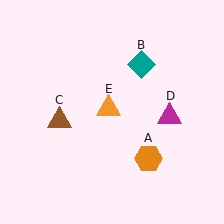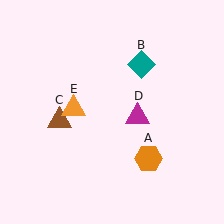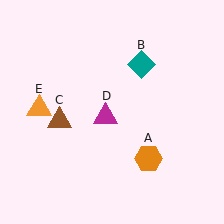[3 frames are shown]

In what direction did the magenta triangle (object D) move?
The magenta triangle (object D) moved left.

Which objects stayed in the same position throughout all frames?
Orange hexagon (object A) and teal diamond (object B) and brown triangle (object C) remained stationary.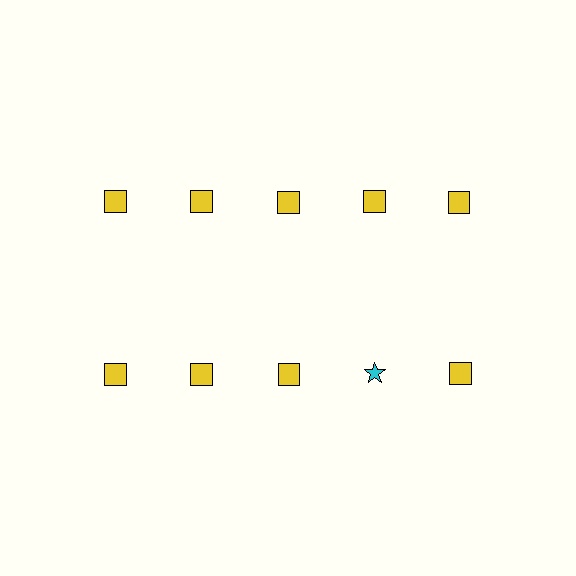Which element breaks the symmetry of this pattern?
The cyan star in the second row, second from right column breaks the symmetry. All other shapes are yellow squares.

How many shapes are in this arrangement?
There are 10 shapes arranged in a grid pattern.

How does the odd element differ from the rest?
It differs in both color (cyan instead of yellow) and shape (star instead of square).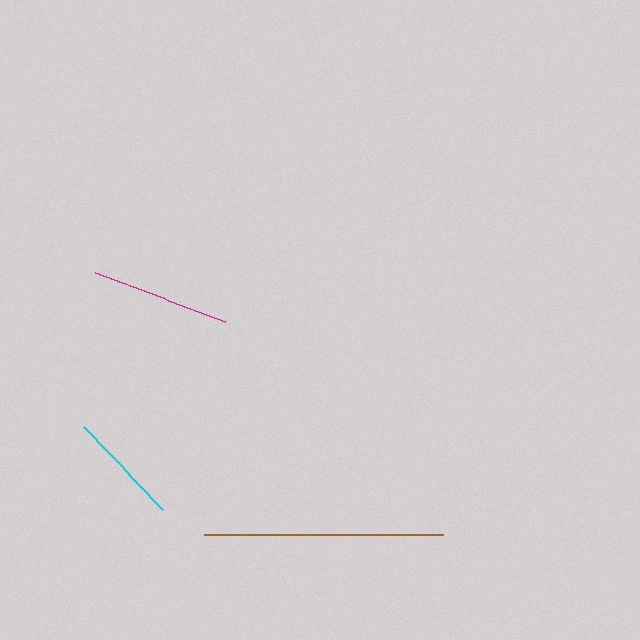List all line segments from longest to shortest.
From longest to shortest: brown, magenta, cyan.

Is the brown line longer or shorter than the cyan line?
The brown line is longer than the cyan line.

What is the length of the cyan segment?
The cyan segment is approximately 115 pixels long.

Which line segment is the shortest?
The cyan line is the shortest at approximately 115 pixels.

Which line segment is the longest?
The brown line is the longest at approximately 239 pixels.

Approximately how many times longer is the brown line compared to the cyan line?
The brown line is approximately 2.1 times the length of the cyan line.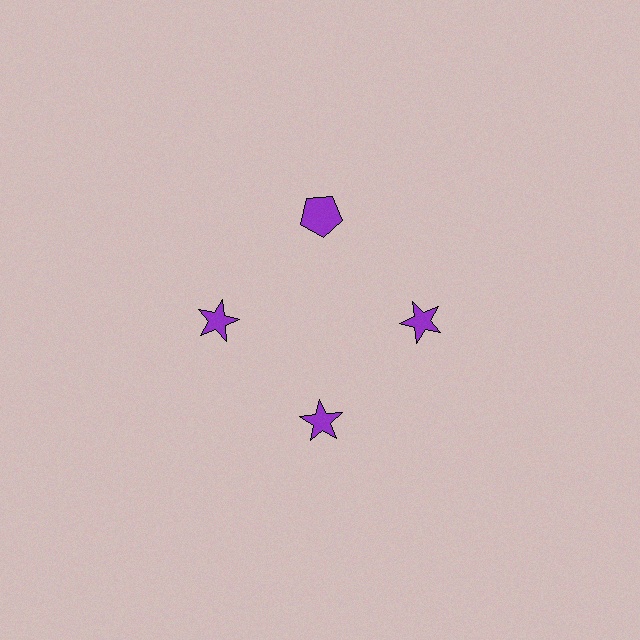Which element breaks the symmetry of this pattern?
The purple pentagon at roughly the 12 o'clock position breaks the symmetry. All other shapes are purple stars.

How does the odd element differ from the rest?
It has a different shape: pentagon instead of star.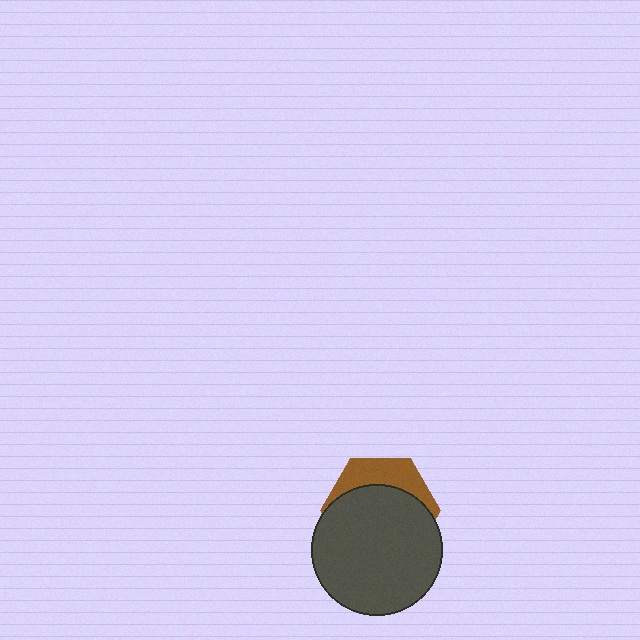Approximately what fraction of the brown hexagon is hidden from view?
Roughly 70% of the brown hexagon is hidden behind the dark gray circle.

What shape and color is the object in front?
The object in front is a dark gray circle.